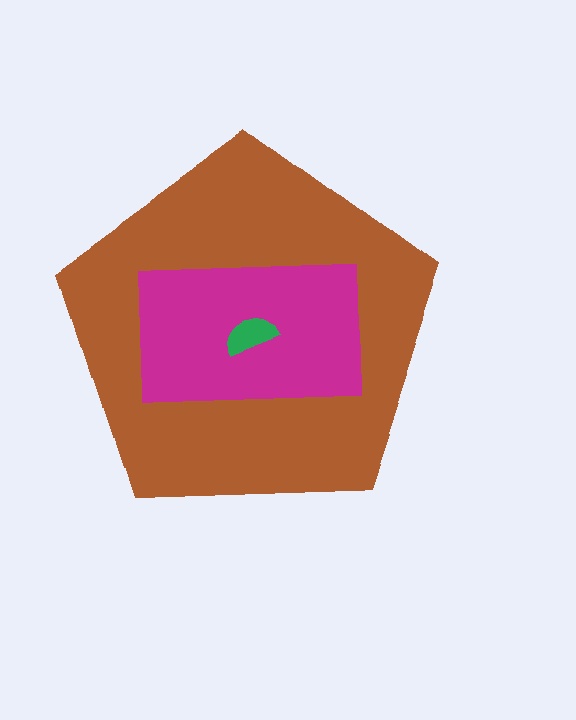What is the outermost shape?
The brown pentagon.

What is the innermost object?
The green semicircle.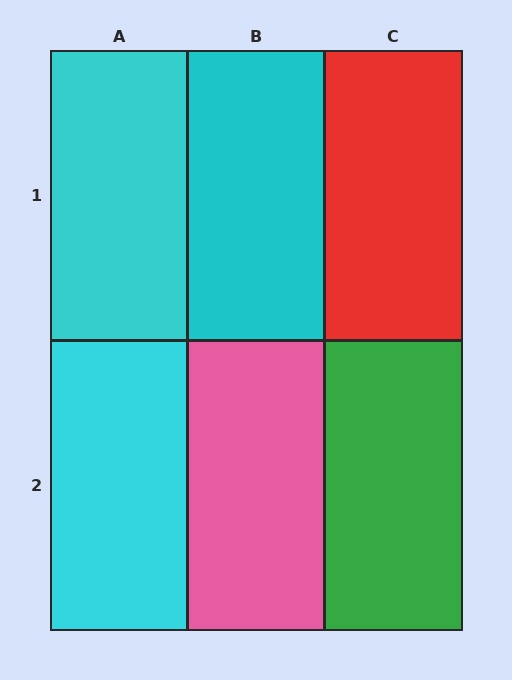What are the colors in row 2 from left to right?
Cyan, pink, green.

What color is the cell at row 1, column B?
Cyan.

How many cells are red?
1 cell is red.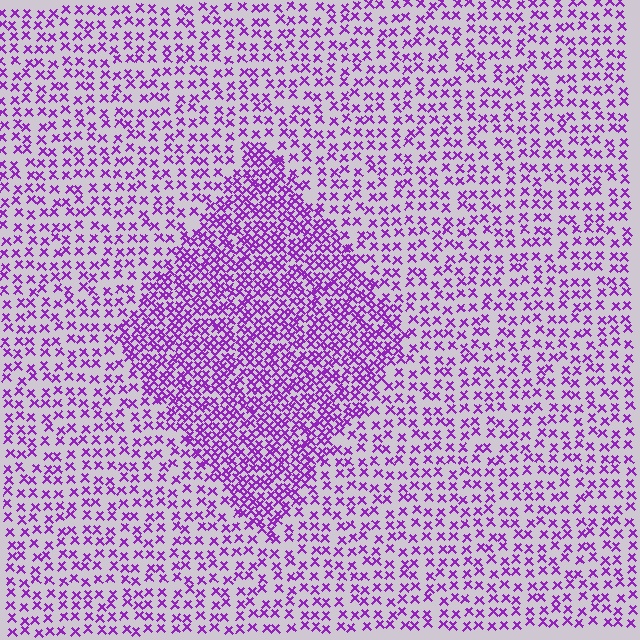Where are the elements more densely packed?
The elements are more densely packed inside the diamond boundary.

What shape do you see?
I see a diamond.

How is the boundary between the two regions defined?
The boundary is defined by a change in element density (approximately 2.1x ratio). All elements are the same color, size, and shape.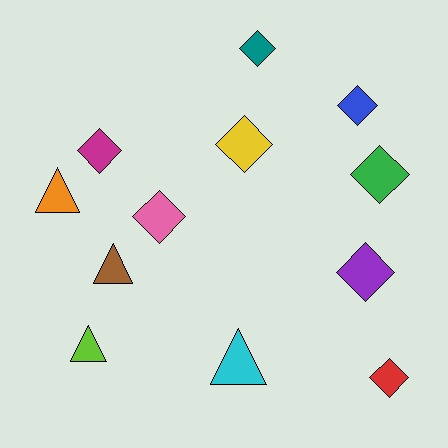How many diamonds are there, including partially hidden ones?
There are 8 diamonds.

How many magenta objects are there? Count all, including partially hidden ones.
There is 1 magenta object.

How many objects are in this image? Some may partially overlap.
There are 12 objects.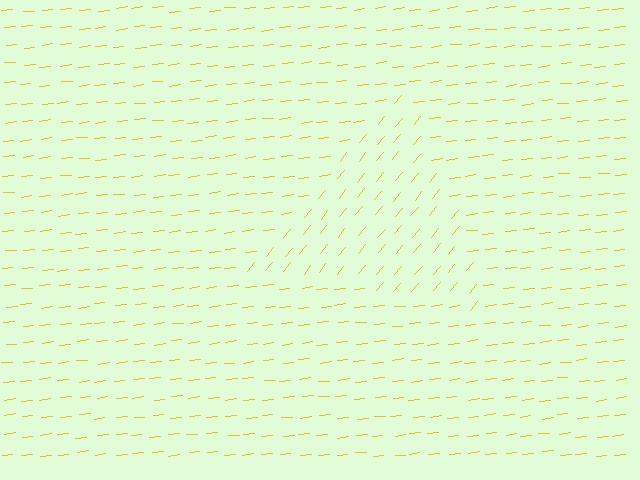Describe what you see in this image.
The image is filled with small yellow line segments. A triangle region in the image has lines oriented differently from the surrounding lines, creating a visible texture boundary.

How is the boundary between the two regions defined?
The boundary is defined purely by a change in line orientation (approximately 45 degrees difference). All lines are the same color and thickness.